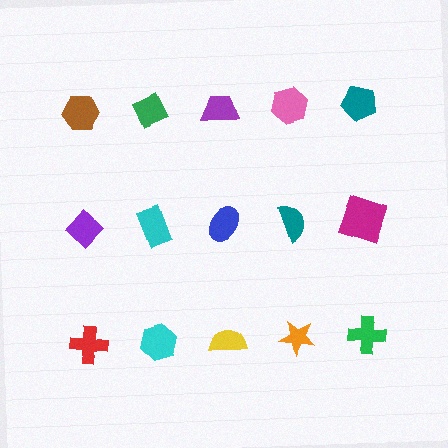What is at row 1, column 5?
A teal pentagon.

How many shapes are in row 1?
5 shapes.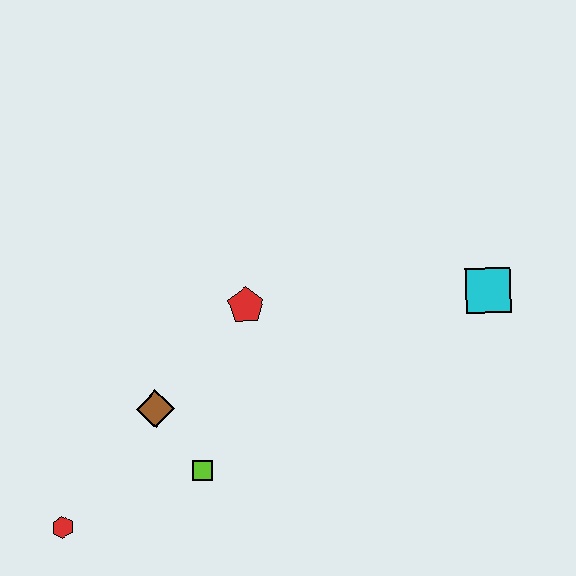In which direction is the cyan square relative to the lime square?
The cyan square is to the right of the lime square.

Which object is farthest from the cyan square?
The red hexagon is farthest from the cyan square.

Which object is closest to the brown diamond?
The lime square is closest to the brown diamond.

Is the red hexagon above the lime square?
No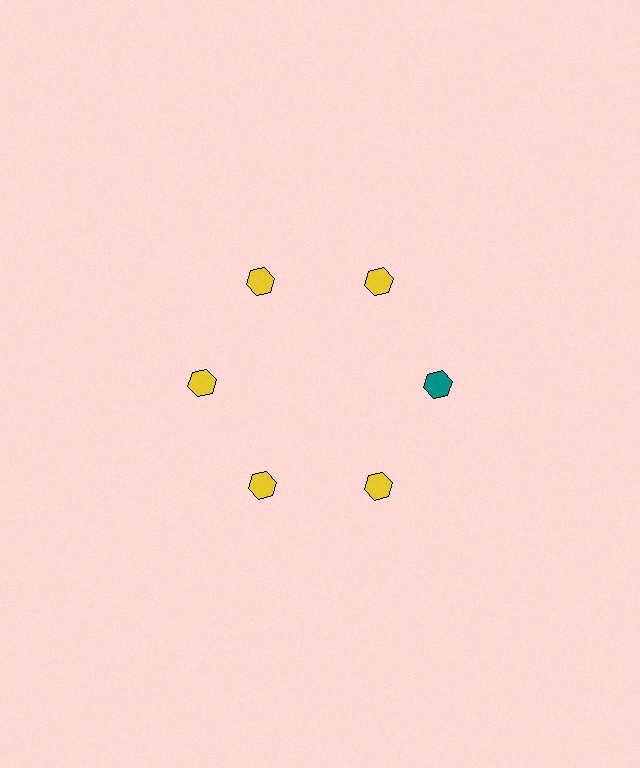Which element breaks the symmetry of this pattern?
The teal hexagon at roughly the 3 o'clock position breaks the symmetry. All other shapes are yellow hexagons.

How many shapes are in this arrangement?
There are 6 shapes arranged in a ring pattern.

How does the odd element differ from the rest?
It has a different color: teal instead of yellow.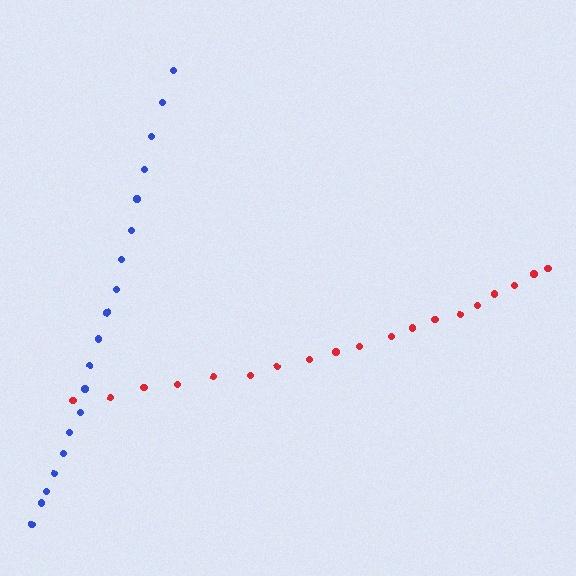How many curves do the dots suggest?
There are 2 distinct paths.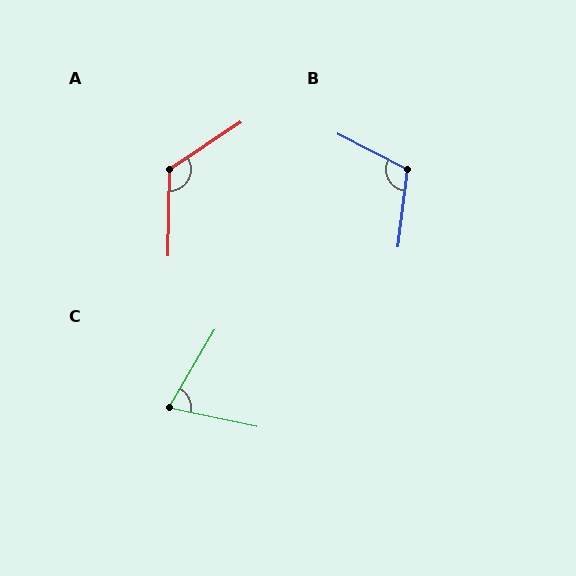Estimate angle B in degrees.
Approximately 110 degrees.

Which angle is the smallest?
C, at approximately 72 degrees.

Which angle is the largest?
A, at approximately 125 degrees.